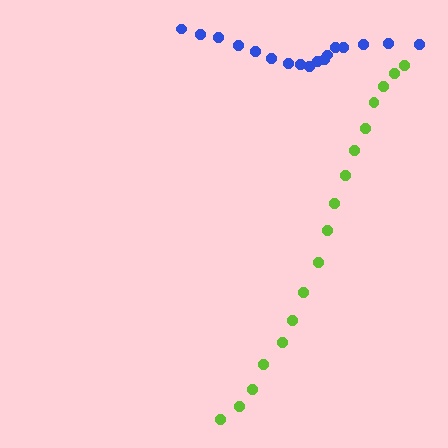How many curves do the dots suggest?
There are 2 distinct paths.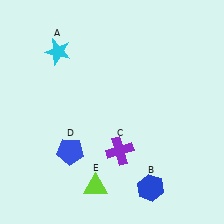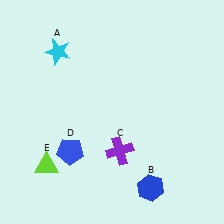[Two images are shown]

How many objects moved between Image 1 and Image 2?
1 object moved between the two images.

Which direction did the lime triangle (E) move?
The lime triangle (E) moved left.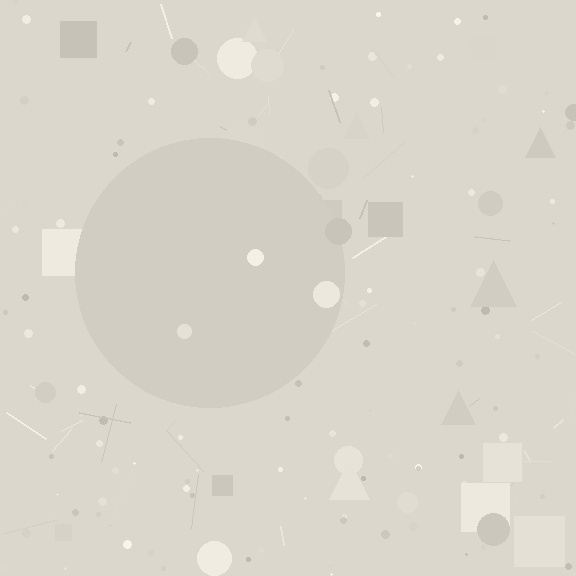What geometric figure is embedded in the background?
A circle is embedded in the background.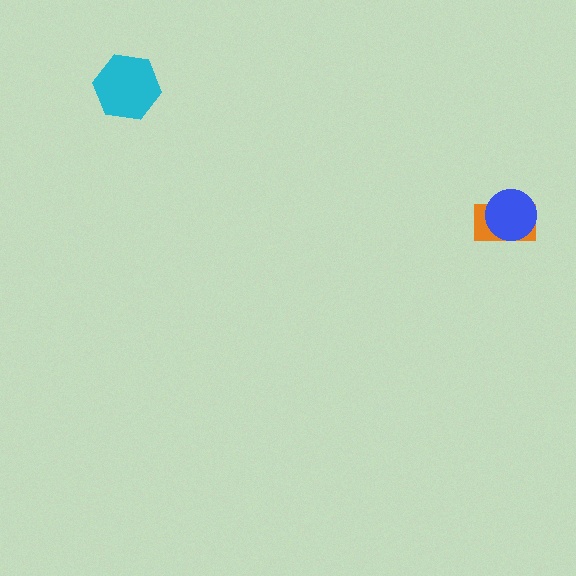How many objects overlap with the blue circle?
1 object overlaps with the blue circle.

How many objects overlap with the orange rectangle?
1 object overlaps with the orange rectangle.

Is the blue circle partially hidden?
No, no other shape covers it.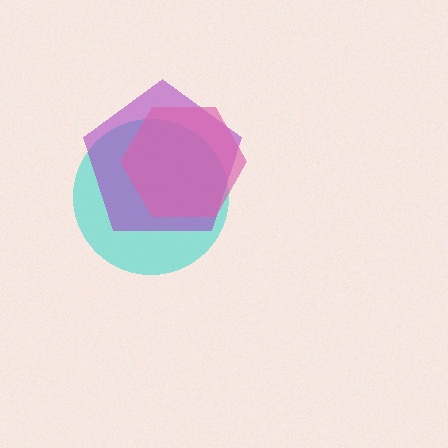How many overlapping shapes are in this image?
There are 3 overlapping shapes in the image.